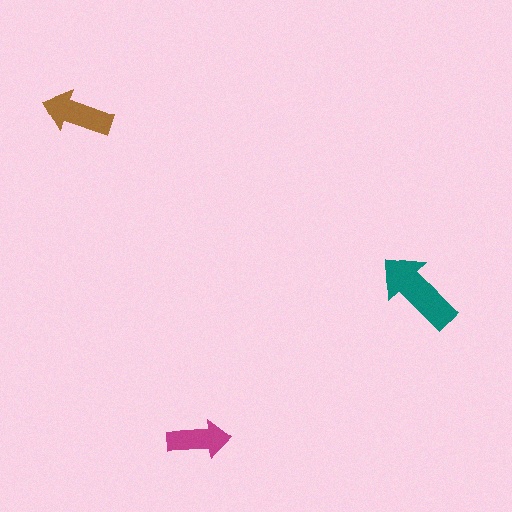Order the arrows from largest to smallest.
the teal one, the brown one, the magenta one.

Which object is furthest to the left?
The brown arrow is leftmost.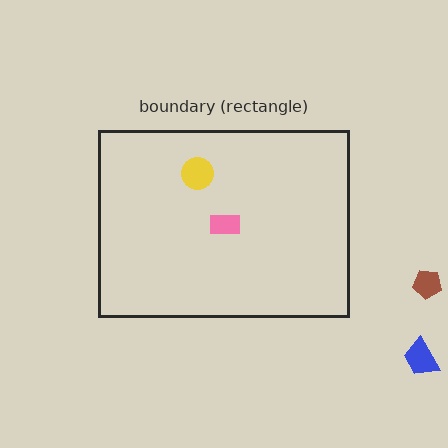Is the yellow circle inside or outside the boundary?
Inside.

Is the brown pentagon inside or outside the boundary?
Outside.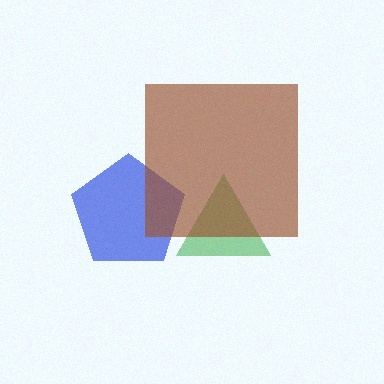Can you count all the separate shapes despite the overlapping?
Yes, there are 3 separate shapes.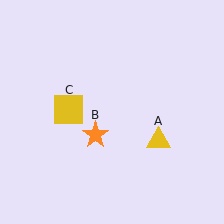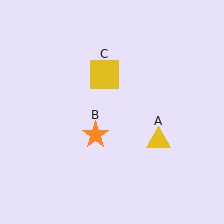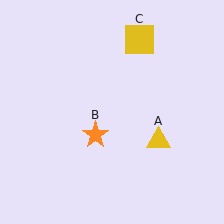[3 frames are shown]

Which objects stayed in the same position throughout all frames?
Yellow triangle (object A) and orange star (object B) remained stationary.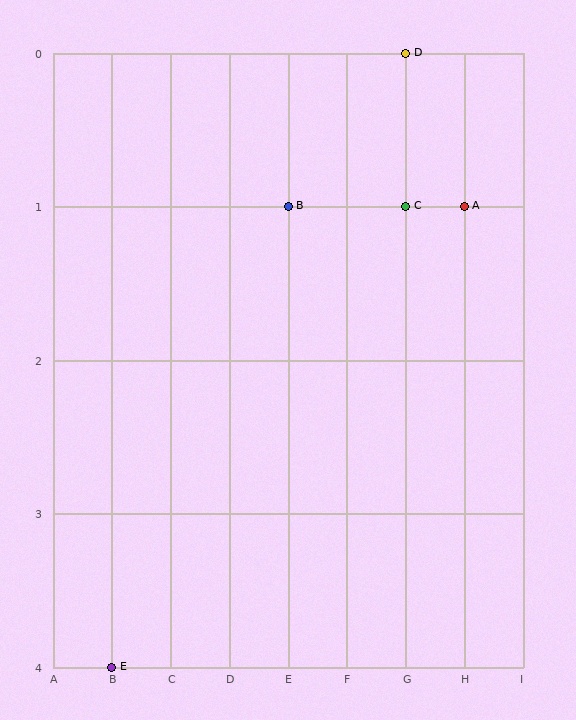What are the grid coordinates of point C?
Point C is at grid coordinates (G, 1).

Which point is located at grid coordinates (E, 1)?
Point B is at (E, 1).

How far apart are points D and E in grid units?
Points D and E are 5 columns and 4 rows apart (about 6.4 grid units diagonally).